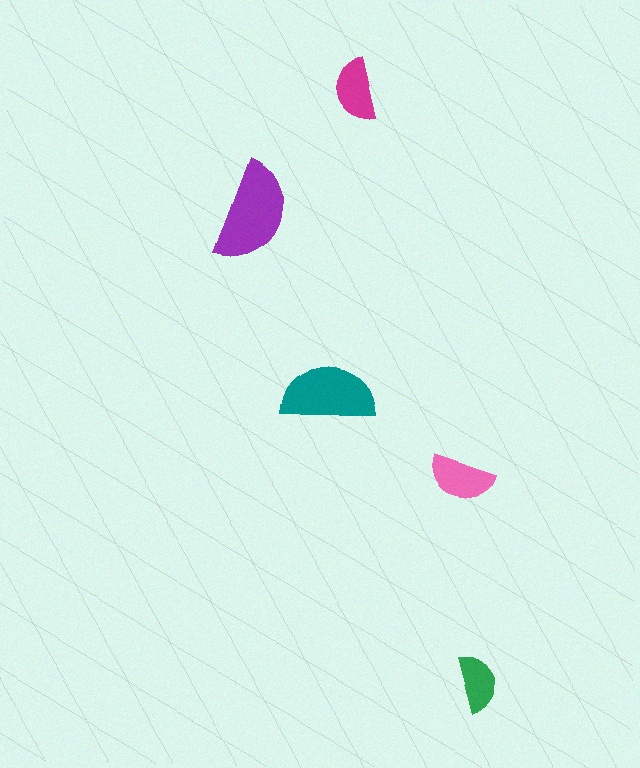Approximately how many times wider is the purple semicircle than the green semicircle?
About 2 times wider.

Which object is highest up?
The magenta semicircle is topmost.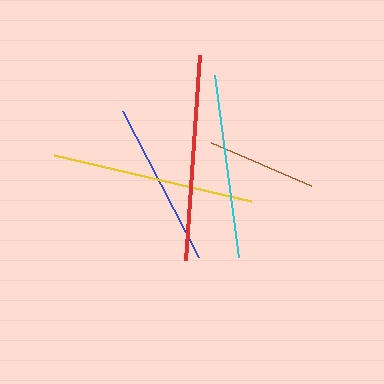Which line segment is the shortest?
The brown line is the shortest at approximately 110 pixels.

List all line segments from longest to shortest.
From longest to shortest: red, yellow, cyan, blue, brown.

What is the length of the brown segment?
The brown segment is approximately 110 pixels long.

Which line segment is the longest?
The red line is the longest at approximately 205 pixels.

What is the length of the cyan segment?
The cyan segment is approximately 183 pixels long.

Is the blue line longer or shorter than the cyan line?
The cyan line is longer than the blue line.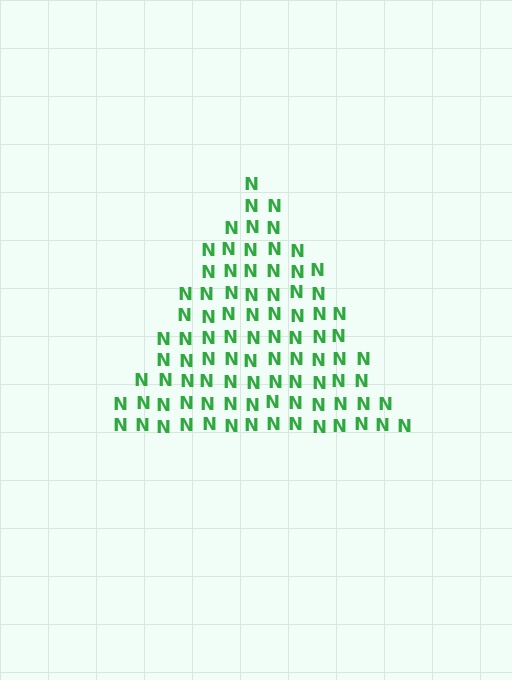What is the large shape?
The large shape is a triangle.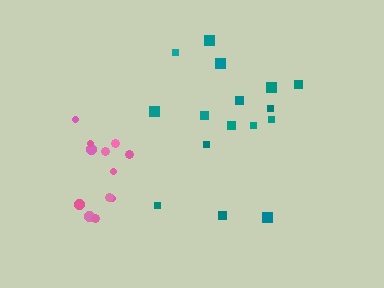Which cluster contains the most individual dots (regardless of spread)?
Teal (16).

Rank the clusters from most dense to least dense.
pink, teal.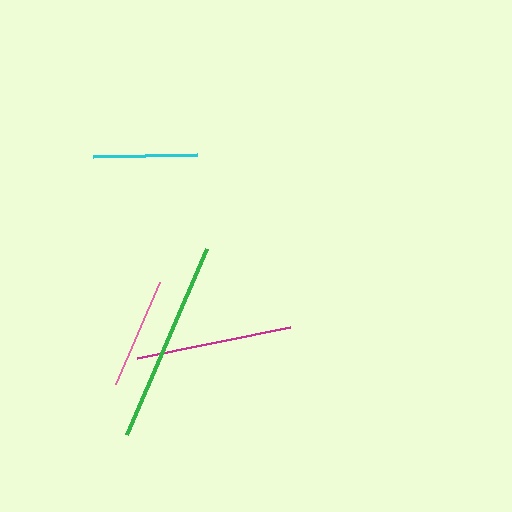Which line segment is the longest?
The green line is the longest at approximately 203 pixels.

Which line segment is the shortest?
The cyan line is the shortest at approximately 104 pixels.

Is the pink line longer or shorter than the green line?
The green line is longer than the pink line.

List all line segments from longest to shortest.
From longest to shortest: green, magenta, pink, cyan.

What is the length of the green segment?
The green segment is approximately 203 pixels long.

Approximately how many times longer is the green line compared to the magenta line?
The green line is approximately 1.3 times the length of the magenta line.